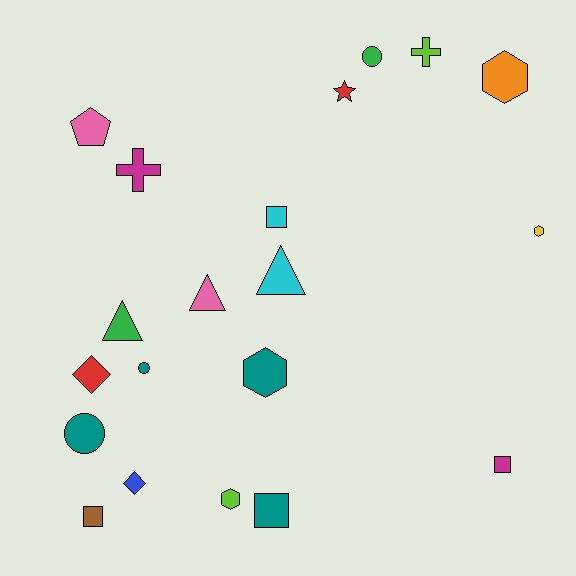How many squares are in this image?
There are 4 squares.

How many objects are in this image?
There are 20 objects.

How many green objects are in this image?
There are 2 green objects.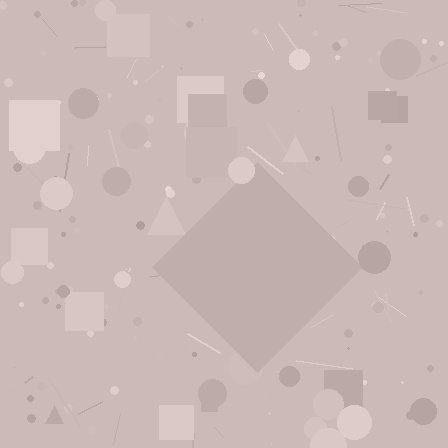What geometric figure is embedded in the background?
A diamond is embedded in the background.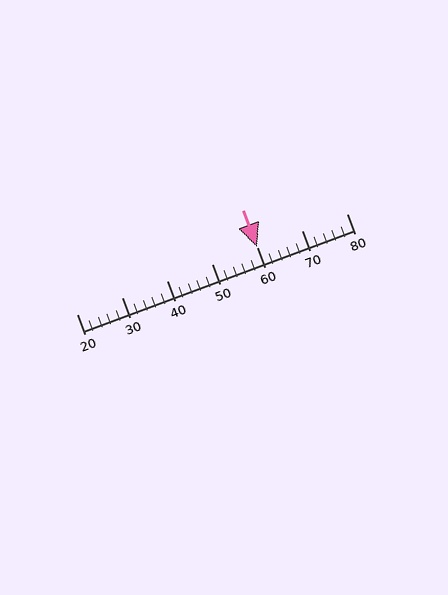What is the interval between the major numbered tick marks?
The major tick marks are spaced 10 units apart.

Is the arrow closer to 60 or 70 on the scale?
The arrow is closer to 60.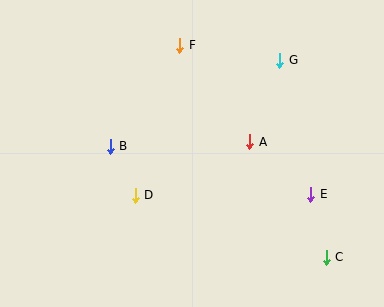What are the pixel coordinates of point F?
Point F is at (180, 45).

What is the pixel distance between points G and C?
The distance between G and C is 202 pixels.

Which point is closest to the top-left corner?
Point B is closest to the top-left corner.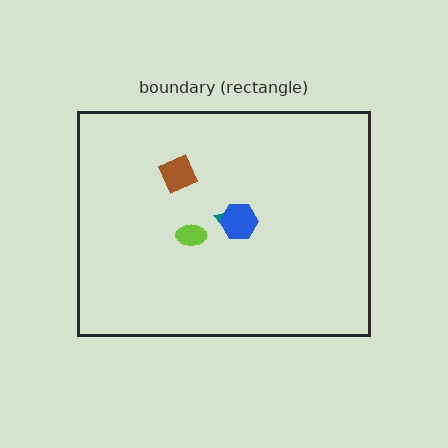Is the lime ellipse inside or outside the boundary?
Inside.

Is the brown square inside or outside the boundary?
Inside.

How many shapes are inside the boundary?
4 inside, 0 outside.